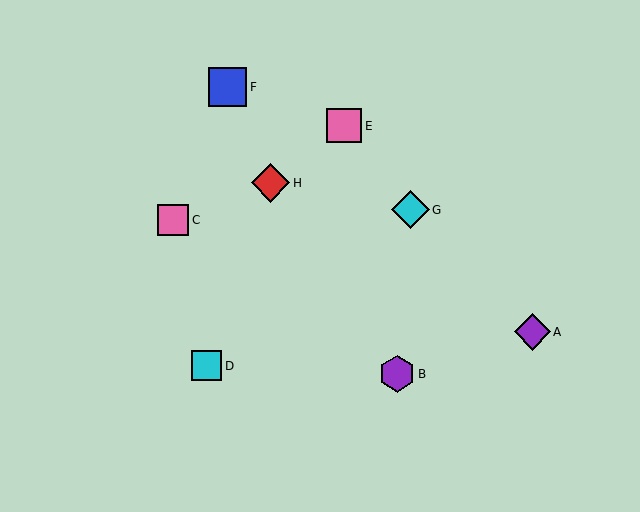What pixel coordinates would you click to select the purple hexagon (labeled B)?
Click at (397, 374) to select the purple hexagon B.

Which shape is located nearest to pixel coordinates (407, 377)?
The purple hexagon (labeled B) at (397, 374) is nearest to that location.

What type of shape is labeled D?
Shape D is a cyan square.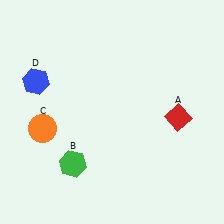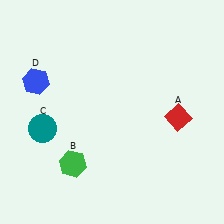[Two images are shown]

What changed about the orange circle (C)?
In Image 1, C is orange. In Image 2, it changed to teal.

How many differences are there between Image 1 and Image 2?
There is 1 difference between the two images.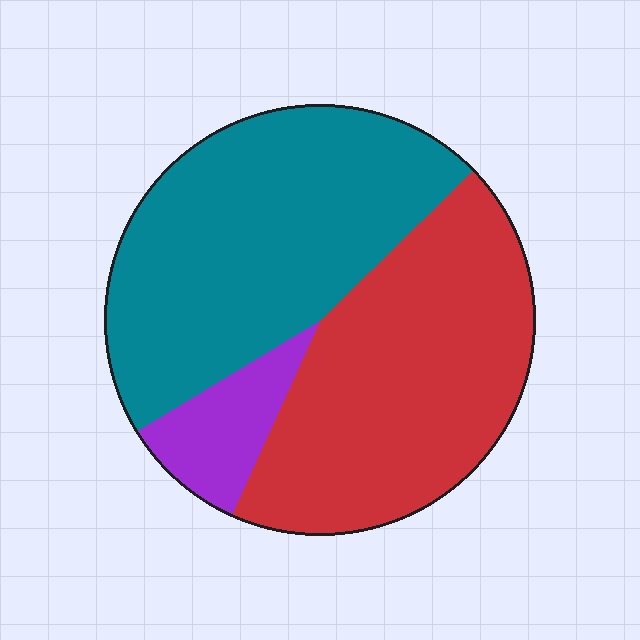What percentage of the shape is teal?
Teal covers about 45% of the shape.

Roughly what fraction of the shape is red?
Red takes up between a third and a half of the shape.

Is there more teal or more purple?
Teal.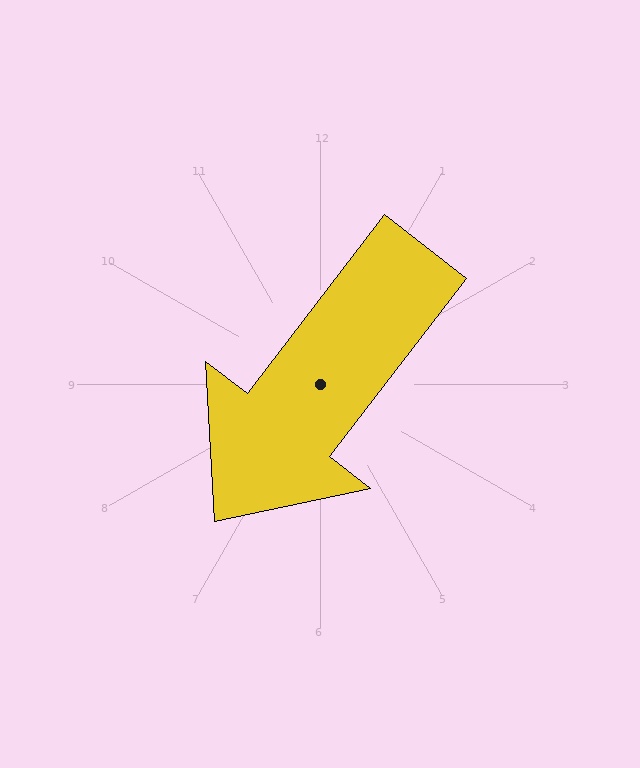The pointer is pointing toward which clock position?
Roughly 7 o'clock.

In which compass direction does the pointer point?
Southwest.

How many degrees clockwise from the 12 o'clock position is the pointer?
Approximately 218 degrees.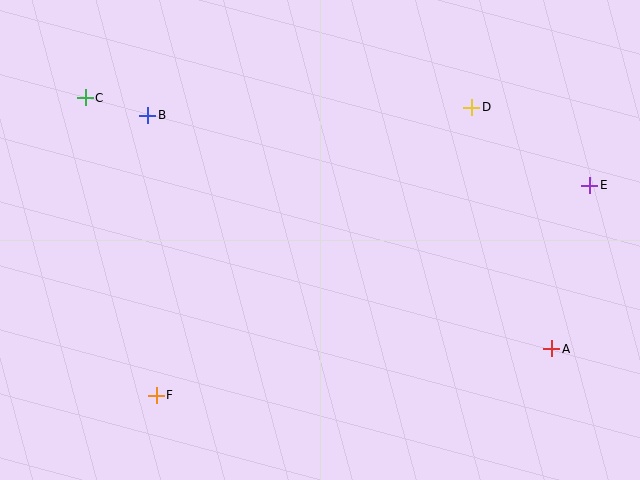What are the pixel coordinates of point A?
Point A is at (552, 349).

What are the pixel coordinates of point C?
Point C is at (85, 98).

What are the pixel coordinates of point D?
Point D is at (472, 107).